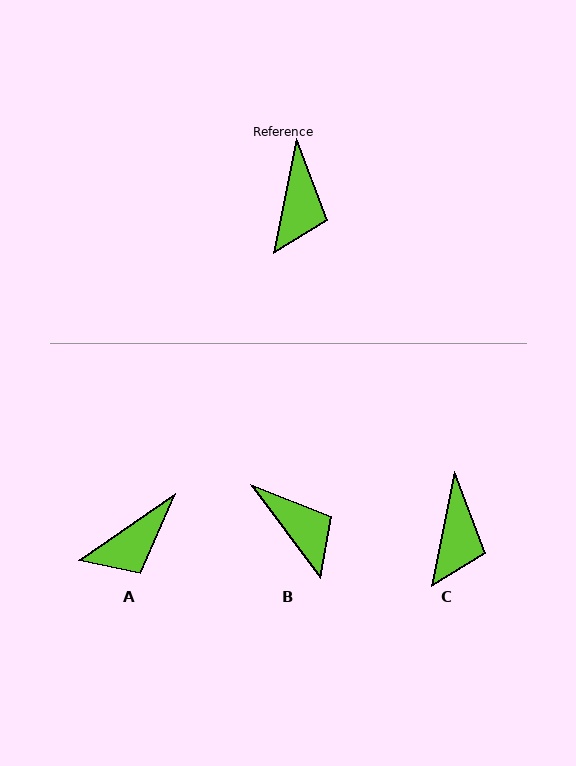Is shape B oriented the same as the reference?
No, it is off by about 48 degrees.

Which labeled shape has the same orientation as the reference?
C.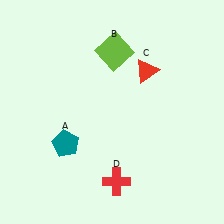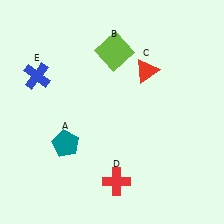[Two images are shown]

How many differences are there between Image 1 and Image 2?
There is 1 difference between the two images.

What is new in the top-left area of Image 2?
A blue cross (E) was added in the top-left area of Image 2.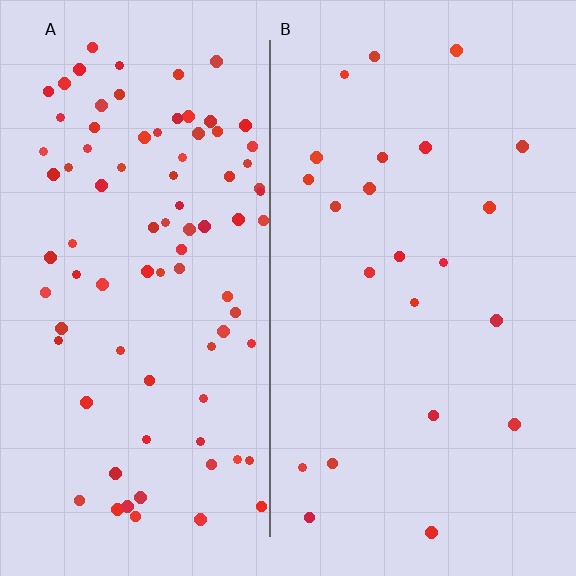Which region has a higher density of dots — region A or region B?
A (the left).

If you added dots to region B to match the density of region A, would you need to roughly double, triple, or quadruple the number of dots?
Approximately quadruple.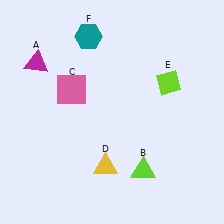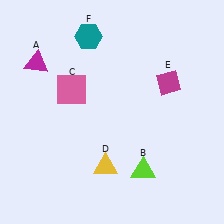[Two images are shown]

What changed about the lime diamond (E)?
In Image 1, E is lime. In Image 2, it changed to magenta.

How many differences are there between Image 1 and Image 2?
There is 1 difference between the two images.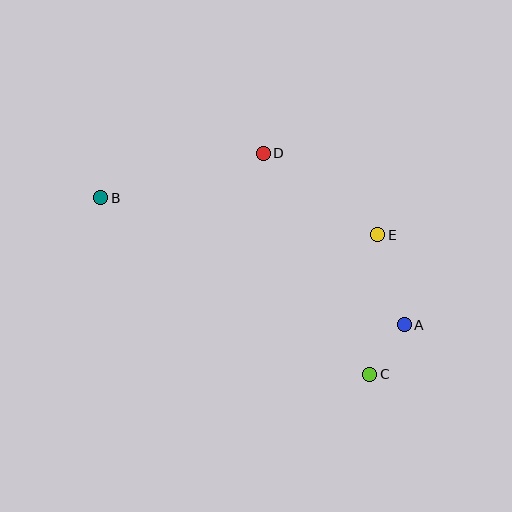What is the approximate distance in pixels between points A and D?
The distance between A and D is approximately 222 pixels.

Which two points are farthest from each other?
Points A and B are farthest from each other.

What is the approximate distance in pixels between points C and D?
The distance between C and D is approximately 245 pixels.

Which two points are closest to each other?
Points A and C are closest to each other.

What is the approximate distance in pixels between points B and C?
The distance between B and C is approximately 322 pixels.